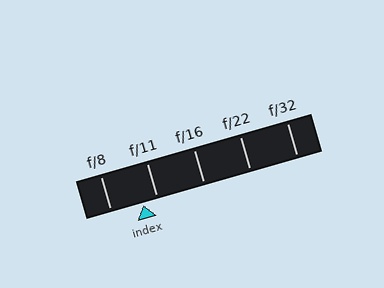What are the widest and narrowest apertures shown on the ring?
The widest aperture shown is f/8 and the narrowest is f/32.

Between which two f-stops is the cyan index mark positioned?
The index mark is between f/8 and f/11.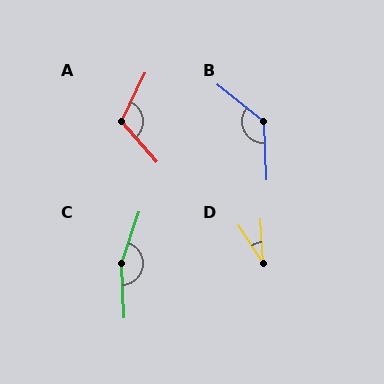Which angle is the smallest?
D, at approximately 30 degrees.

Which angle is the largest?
C, at approximately 158 degrees.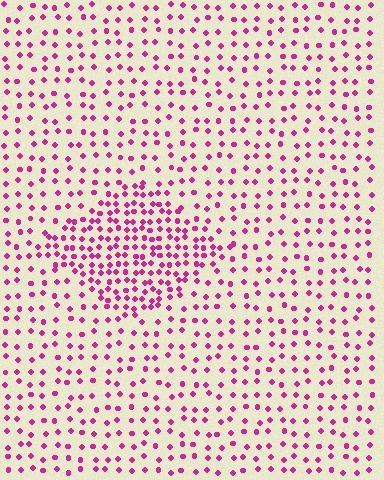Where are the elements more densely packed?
The elements are more densely packed inside the diamond boundary.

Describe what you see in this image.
The image contains small magenta elements arranged at two different densities. A diamond-shaped region is visible where the elements are more densely packed than the surrounding area.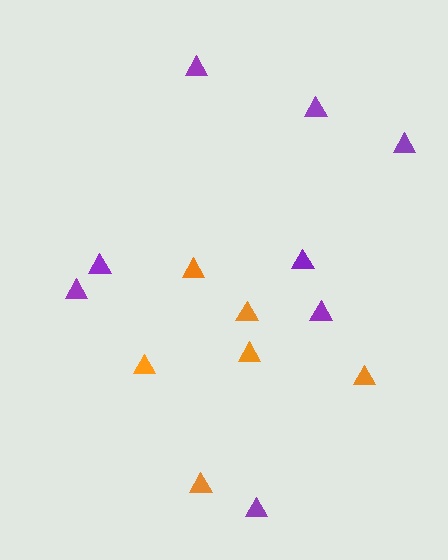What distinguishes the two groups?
There are 2 groups: one group of purple triangles (8) and one group of orange triangles (6).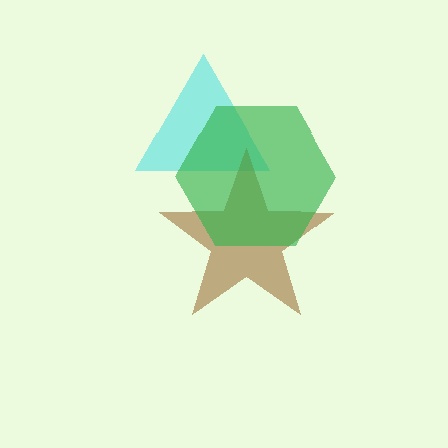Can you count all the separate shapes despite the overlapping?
Yes, there are 3 separate shapes.